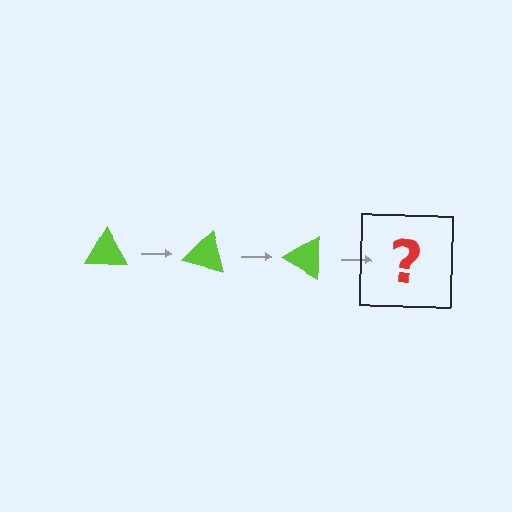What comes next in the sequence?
The next element should be a lime triangle rotated 45 degrees.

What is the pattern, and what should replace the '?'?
The pattern is that the triangle rotates 15 degrees each step. The '?' should be a lime triangle rotated 45 degrees.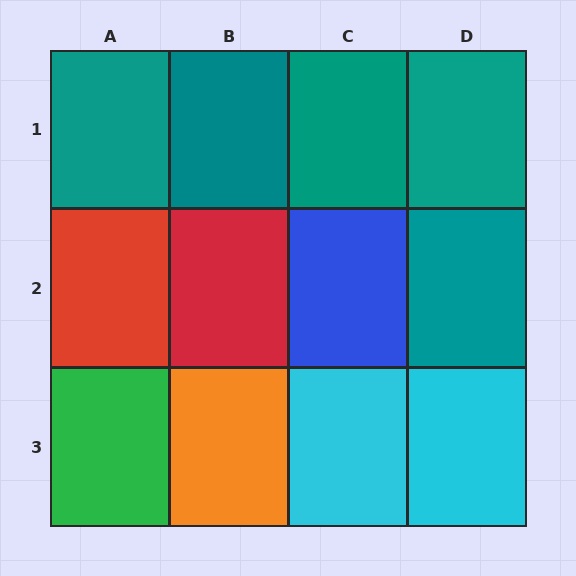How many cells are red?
2 cells are red.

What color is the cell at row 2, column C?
Blue.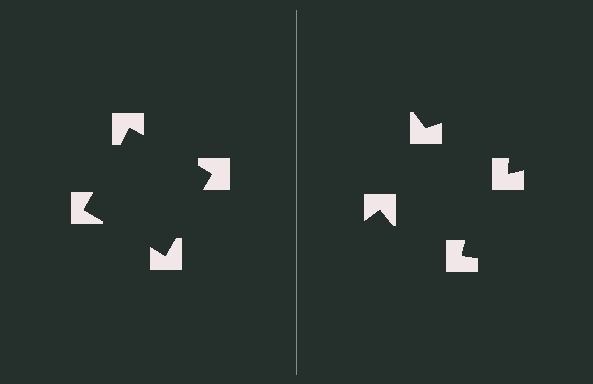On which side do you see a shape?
An illusory square appears on the left side. On the right side the wedge cuts are rotated, so no coherent shape forms.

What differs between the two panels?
The notched squares are positioned identically on both sides; only the wedge orientations differ. On the left they align to a square; on the right they are misaligned.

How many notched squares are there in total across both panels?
8 — 4 on each side.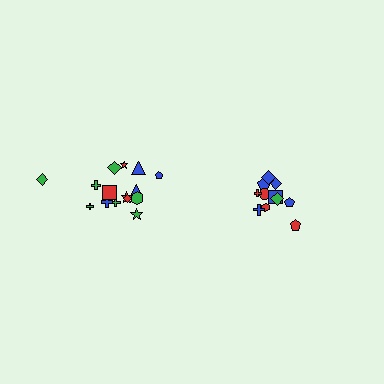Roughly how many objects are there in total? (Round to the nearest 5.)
Roughly 25 objects in total.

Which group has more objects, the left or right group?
The left group.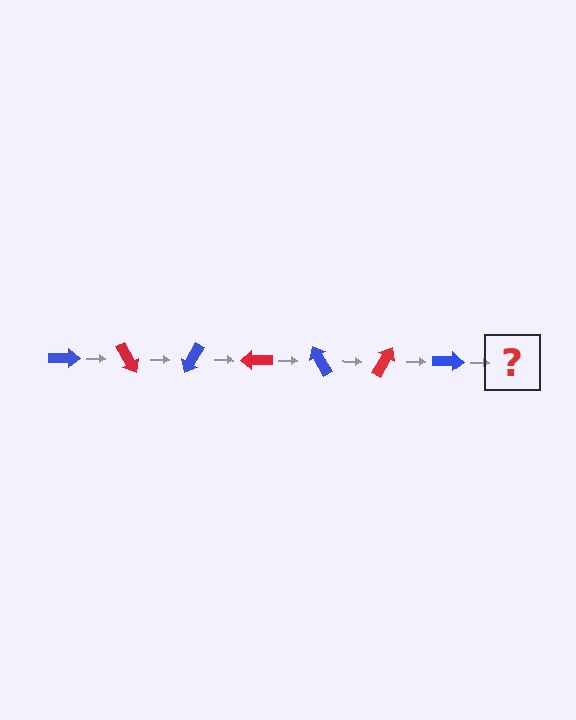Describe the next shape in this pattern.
It should be a red arrow, rotated 420 degrees from the start.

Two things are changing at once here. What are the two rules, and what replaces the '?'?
The two rules are that it rotates 60 degrees each step and the color cycles through blue and red. The '?' should be a red arrow, rotated 420 degrees from the start.